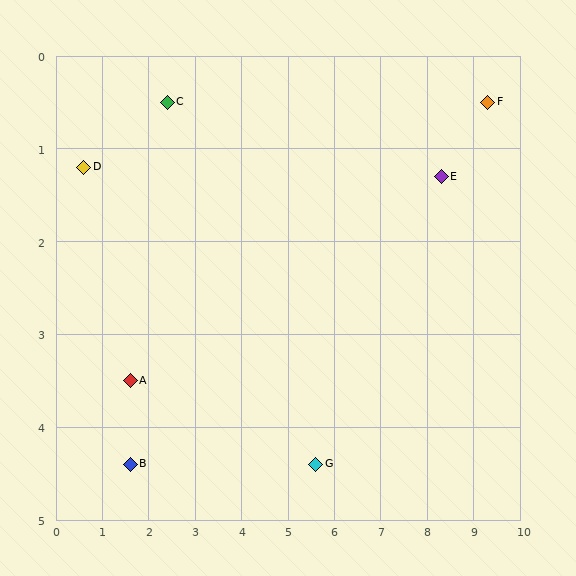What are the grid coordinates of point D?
Point D is at approximately (0.6, 1.2).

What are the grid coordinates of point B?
Point B is at approximately (1.6, 4.4).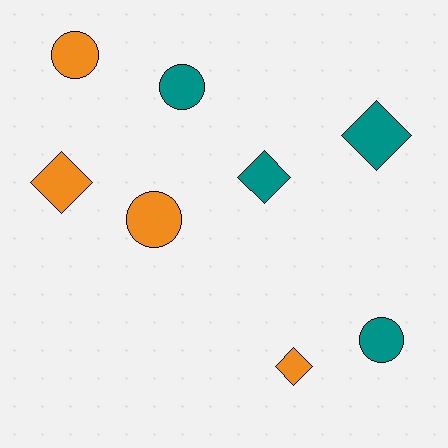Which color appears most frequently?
Orange, with 4 objects.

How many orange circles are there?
There are 2 orange circles.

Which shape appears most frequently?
Circle, with 4 objects.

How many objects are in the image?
There are 8 objects.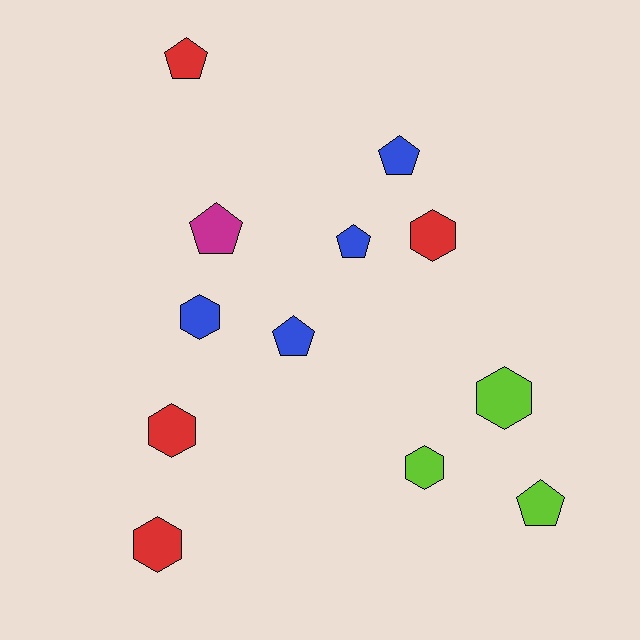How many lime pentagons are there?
There is 1 lime pentagon.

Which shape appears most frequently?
Pentagon, with 6 objects.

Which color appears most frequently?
Red, with 4 objects.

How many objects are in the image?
There are 12 objects.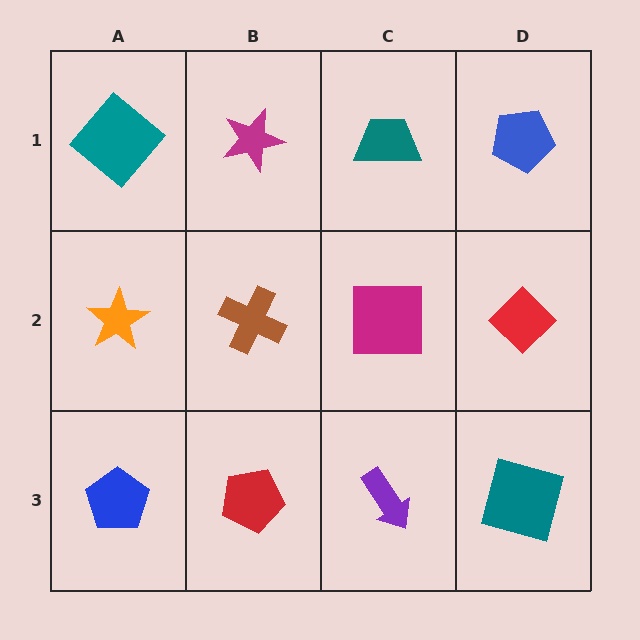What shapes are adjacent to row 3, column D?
A red diamond (row 2, column D), a purple arrow (row 3, column C).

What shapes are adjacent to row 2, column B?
A magenta star (row 1, column B), a red pentagon (row 3, column B), an orange star (row 2, column A), a magenta square (row 2, column C).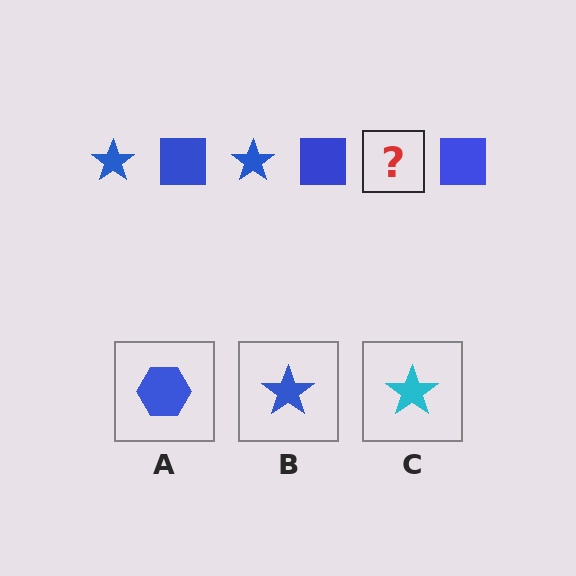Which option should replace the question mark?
Option B.